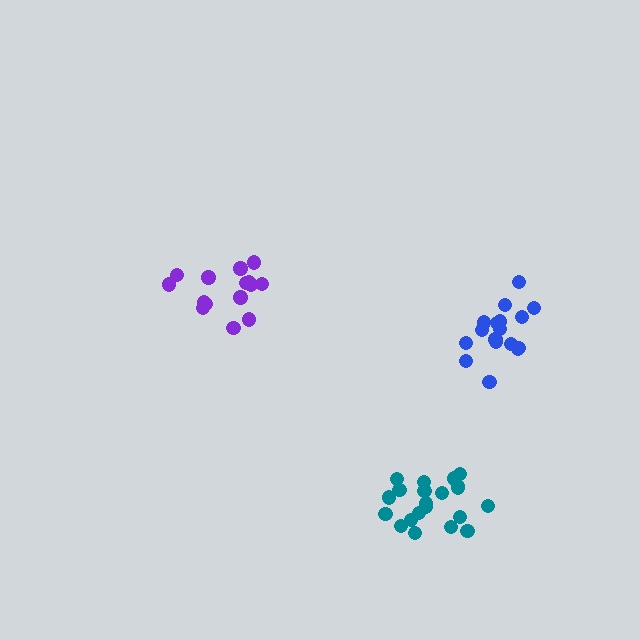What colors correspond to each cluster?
The clusters are colored: purple, blue, teal.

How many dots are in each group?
Group 1: 15 dots, Group 2: 17 dots, Group 3: 21 dots (53 total).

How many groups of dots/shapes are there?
There are 3 groups.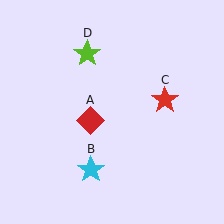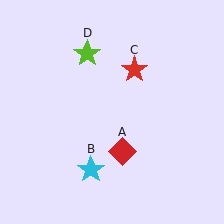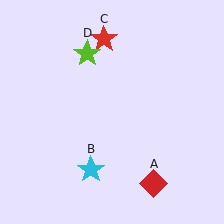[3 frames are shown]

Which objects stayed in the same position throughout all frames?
Cyan star (object B) and lime star (object D) remained stationary.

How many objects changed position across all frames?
2 objects changed position: red diamond (object A), red star (object C).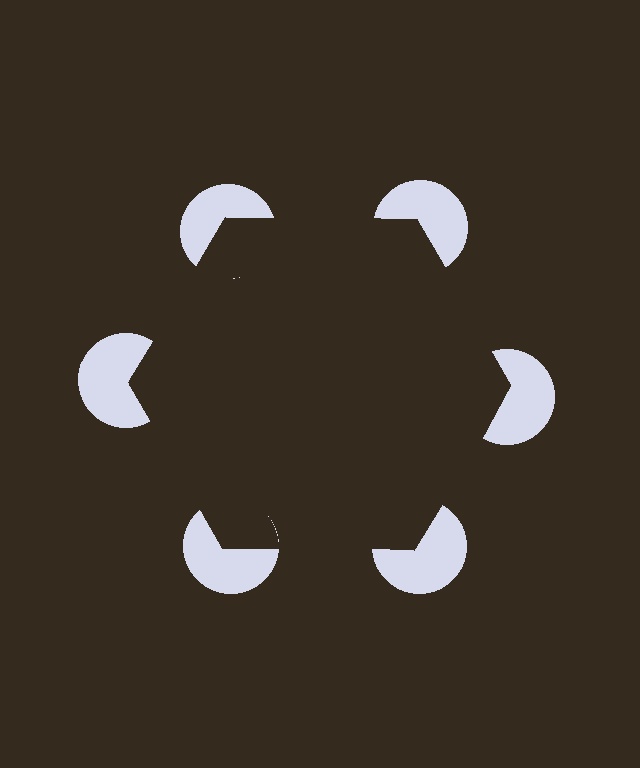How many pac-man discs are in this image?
There are 6 — one at each vertex of the illusory hexagon.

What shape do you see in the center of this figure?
An illusory hexagon — its edges are inferred from the aligned wedge cuts in the pac-man discs, not physically drawn.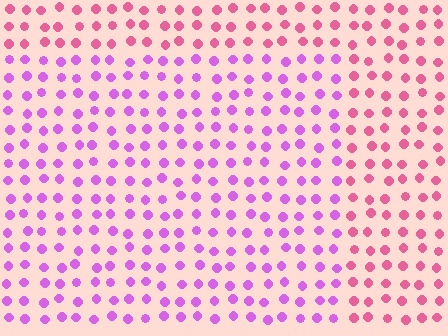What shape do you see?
I see a rectangle.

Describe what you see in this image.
The image is filled with small pink elements in a uniform arrangement. A rectangle-shaped region is visible where the elements are tinted to a slightly different hue, forming a subtle color boundary.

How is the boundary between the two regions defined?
The boundary is defined purely by a slight shift in hue (about 41 degrees). Spacing, size, and orientation are identical on both sides.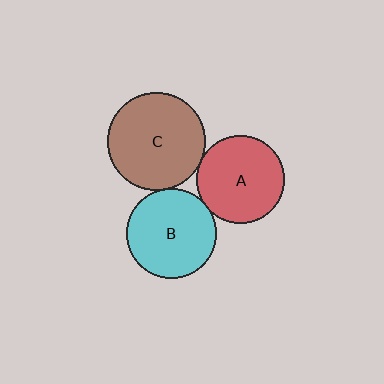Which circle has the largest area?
Circle C (brown).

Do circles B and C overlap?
Yes.